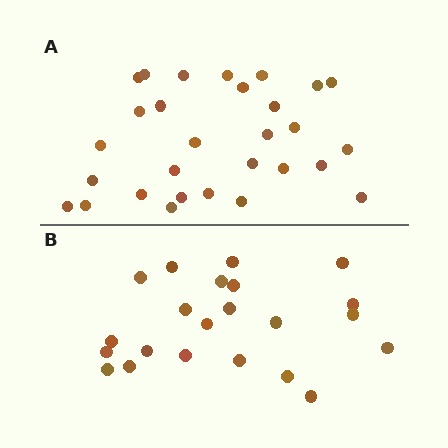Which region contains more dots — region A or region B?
Region A (the top region) has more dots.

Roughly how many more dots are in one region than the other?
Region A has roughly 8 or so more dots than region B.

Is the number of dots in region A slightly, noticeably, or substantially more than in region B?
Region A has noticeably more, but not dramatically so. The ratio is roughly 1.3 to 1.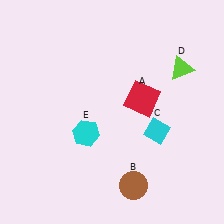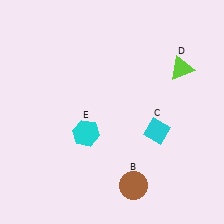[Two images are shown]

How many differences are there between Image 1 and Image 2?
There is 1 difference between the two images.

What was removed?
The red square (A) was removed in Image 2.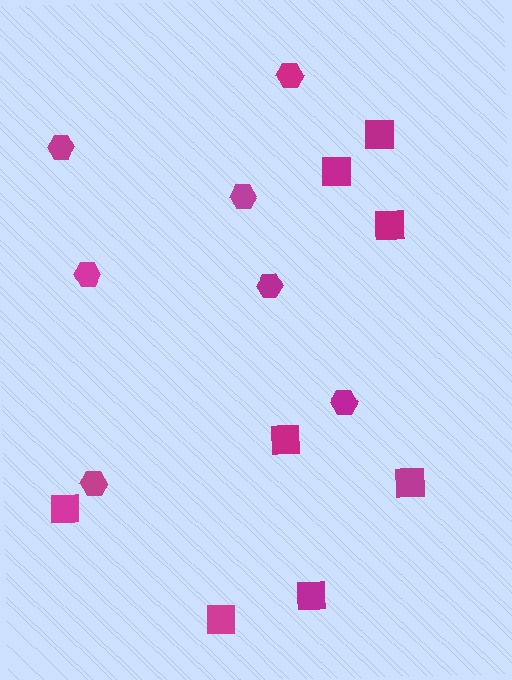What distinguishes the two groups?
There are 2 groups: one group of squares (8) and one group of hexagons (7).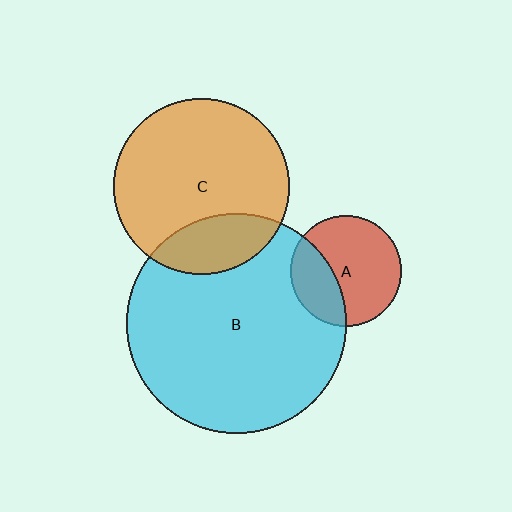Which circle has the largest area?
Circle B (cyan).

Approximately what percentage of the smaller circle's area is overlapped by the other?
Approximately 20%.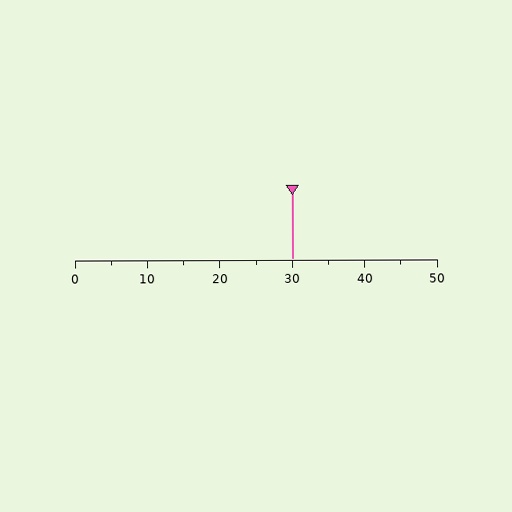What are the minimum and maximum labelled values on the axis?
The axis runs from 0 to 50.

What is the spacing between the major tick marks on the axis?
The major ticks are spaced 10 apart.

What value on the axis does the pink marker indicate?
The marker indicates approximately 30.